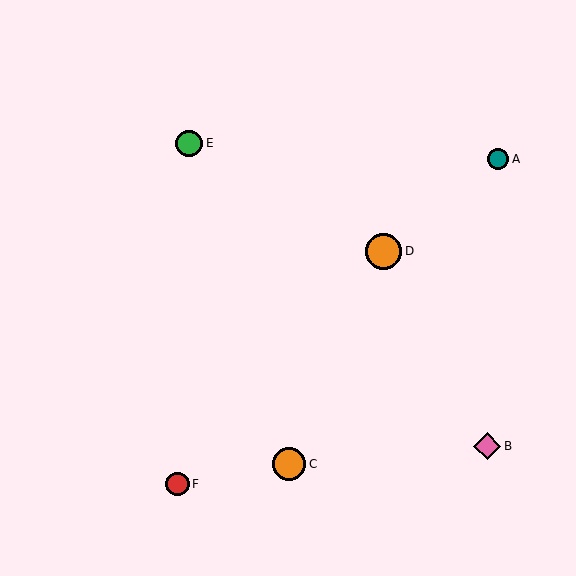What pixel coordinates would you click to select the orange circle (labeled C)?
Click at (289, 464) to select the orange circle C.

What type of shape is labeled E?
Shape E is a green circle.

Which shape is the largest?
The orange circle (labeled D) is the largest.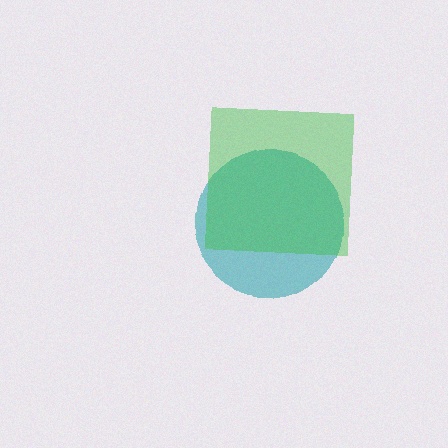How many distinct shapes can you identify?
There are 2 distinct shapes: a teal circle, a green square.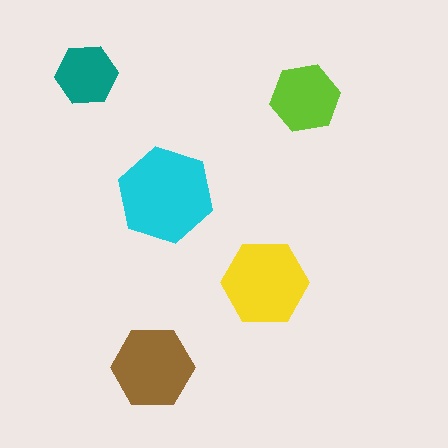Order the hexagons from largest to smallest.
the cyan one, the yellow one, the brown one, the lime one, the teal one.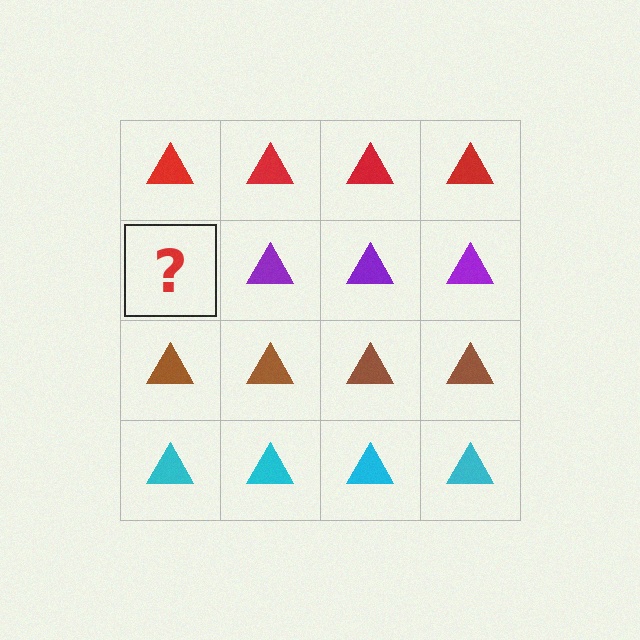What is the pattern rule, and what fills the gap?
The rule is that each row has a consistent color. The gap should be filled with a purple triangle.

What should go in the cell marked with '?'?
The missing cell should contain a purple triangle.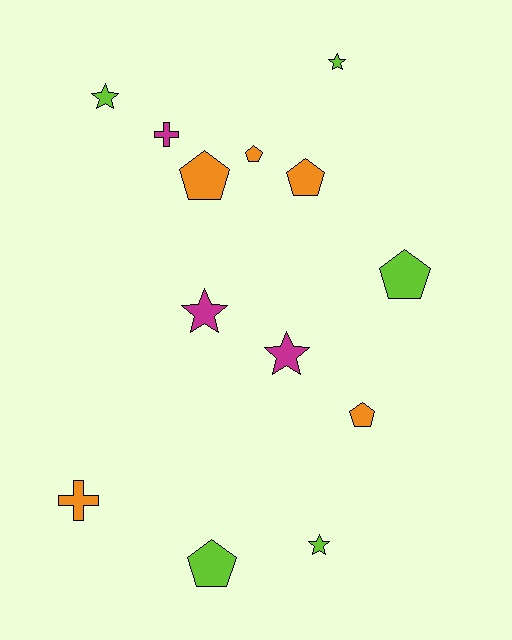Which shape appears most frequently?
Pentagon, with 6 objects.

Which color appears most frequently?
Orange, with 5 objects.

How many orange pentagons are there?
There are 4 orange pentagons.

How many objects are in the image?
There are 13 objects.